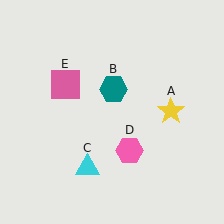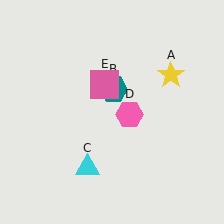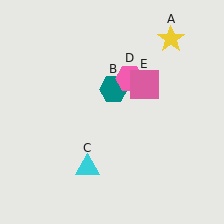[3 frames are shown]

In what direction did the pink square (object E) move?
The pink square (object E) moved right.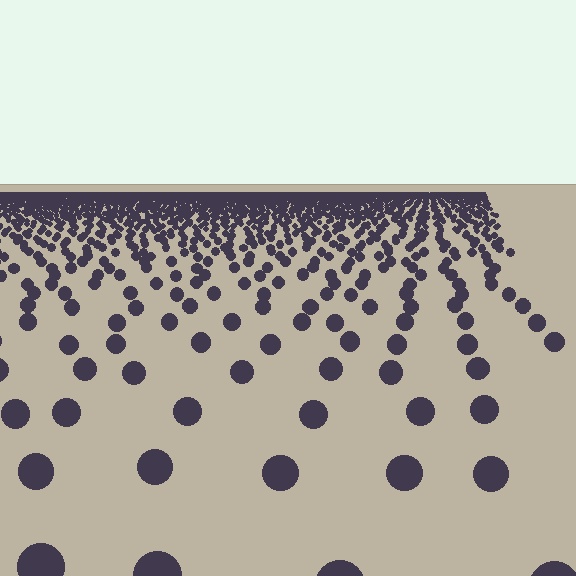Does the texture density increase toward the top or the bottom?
Density increases toward the top.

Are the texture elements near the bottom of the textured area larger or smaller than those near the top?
Larger. Near the bottom, elements are closer to the viewer and appear at a bigger on-screen size.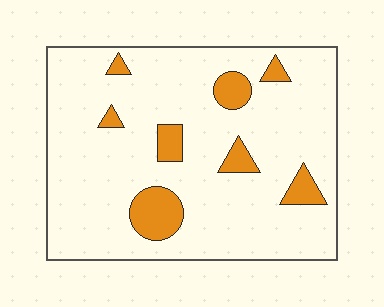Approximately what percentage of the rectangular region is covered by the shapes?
Approximately 10%.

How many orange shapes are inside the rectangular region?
8.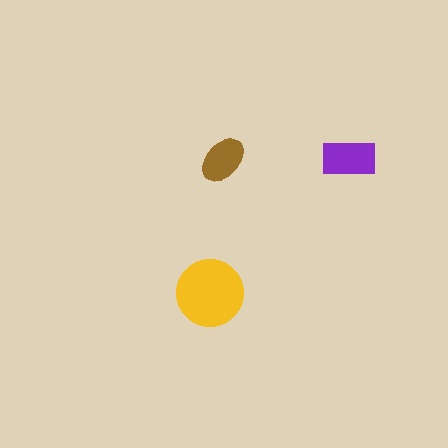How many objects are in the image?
There are 3 objects in the image.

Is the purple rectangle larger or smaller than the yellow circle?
Smaller.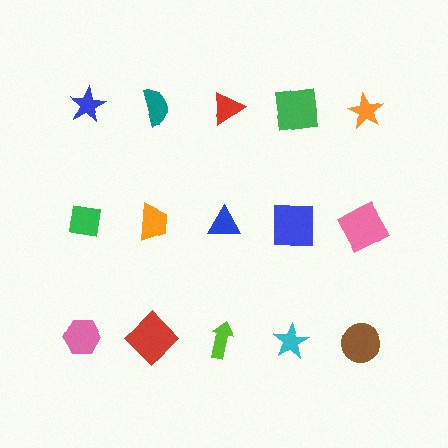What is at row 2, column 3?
A blue triangle.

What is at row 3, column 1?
A pink hexagon.